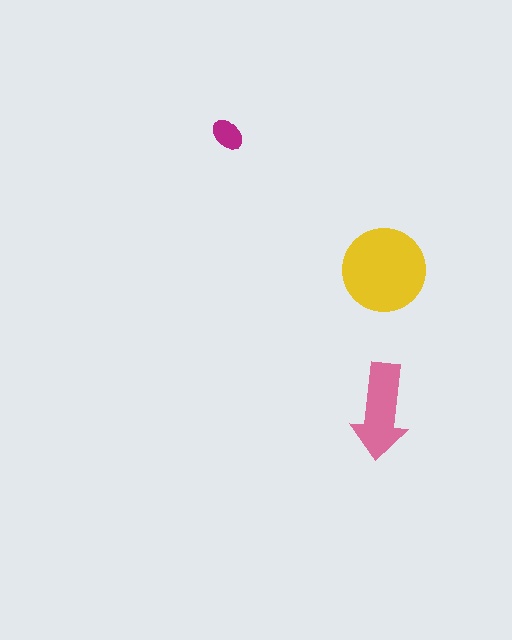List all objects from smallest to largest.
The magenta ellipse, the pink arrow, the yellow circle.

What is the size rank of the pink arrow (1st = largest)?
2nd.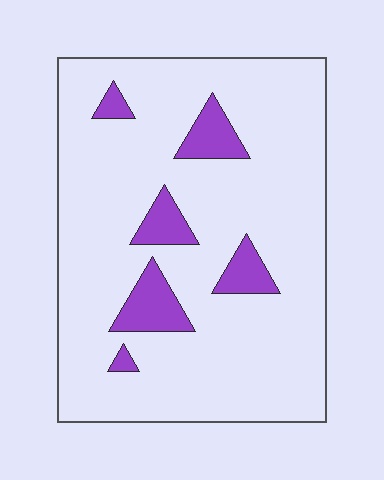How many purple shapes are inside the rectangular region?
6.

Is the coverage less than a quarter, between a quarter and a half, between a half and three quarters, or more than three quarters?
Less than a quarter.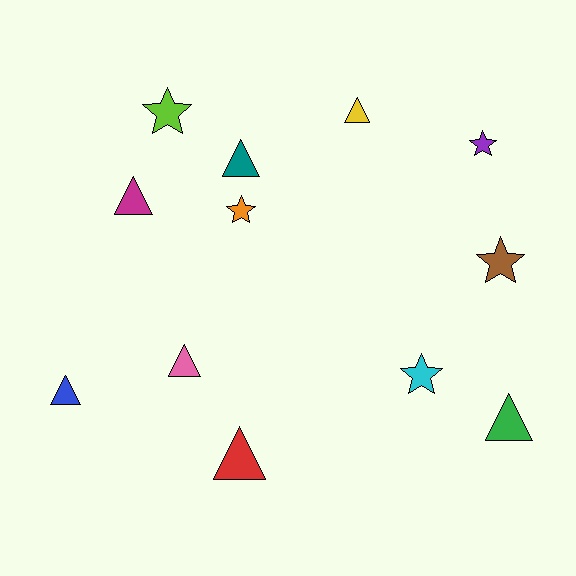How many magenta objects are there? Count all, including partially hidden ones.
There is 1 magenta object.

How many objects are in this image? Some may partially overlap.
There are 12 objects.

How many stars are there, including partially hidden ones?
There are 5 stars.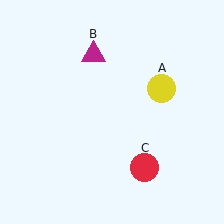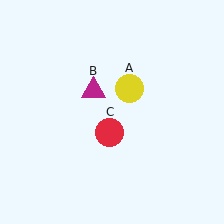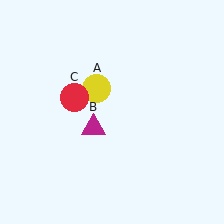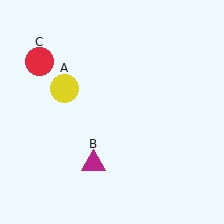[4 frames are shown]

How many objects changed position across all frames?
3 objects changed position: yellow circle (object A), magenta triangle (object B), red circle (object C).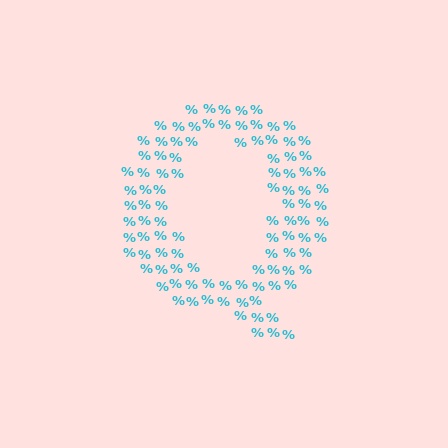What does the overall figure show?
The overall figure shows the letter Q.